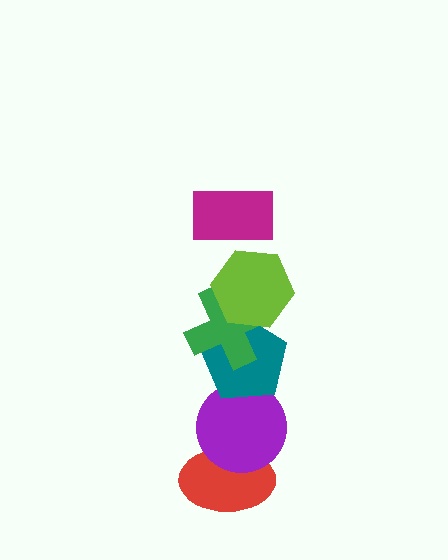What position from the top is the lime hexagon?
The lime hexagon is 2nd from the top.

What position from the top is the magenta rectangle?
The magenta rectangle is 1st from the top.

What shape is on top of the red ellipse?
The purple circle is on top of the red ellipse.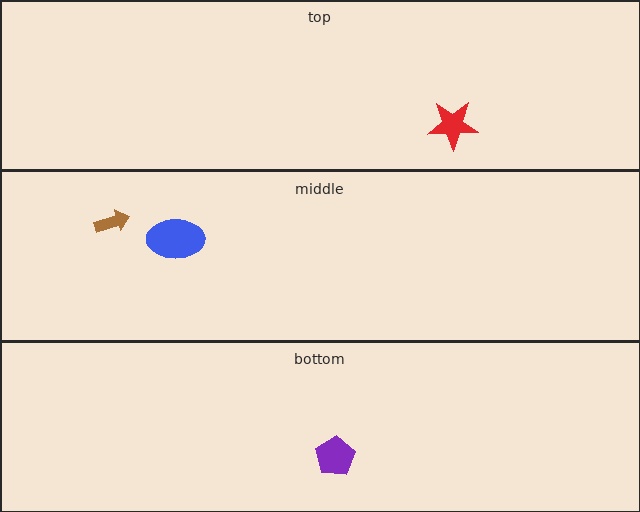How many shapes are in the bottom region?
1.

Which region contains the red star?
The top region.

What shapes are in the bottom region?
The purple pentagon.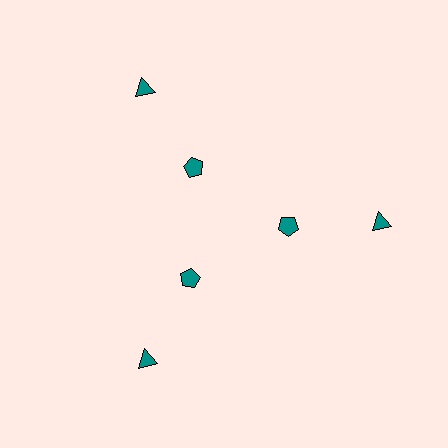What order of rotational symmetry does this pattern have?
This pattern has 3-fold rotational symmetry.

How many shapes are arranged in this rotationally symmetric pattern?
There are 6 shapes, arranged in 3 groups of 2.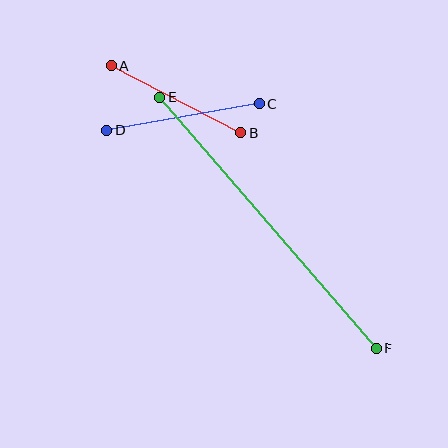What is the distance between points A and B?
The distance is approximately 146 pixels.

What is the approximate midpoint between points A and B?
The midpoint is at approximately (176, 99) pixels.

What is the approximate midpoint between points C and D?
The midpoint is at approximately (183, 117) pixels.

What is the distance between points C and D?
The distance is approximately 155 pixels.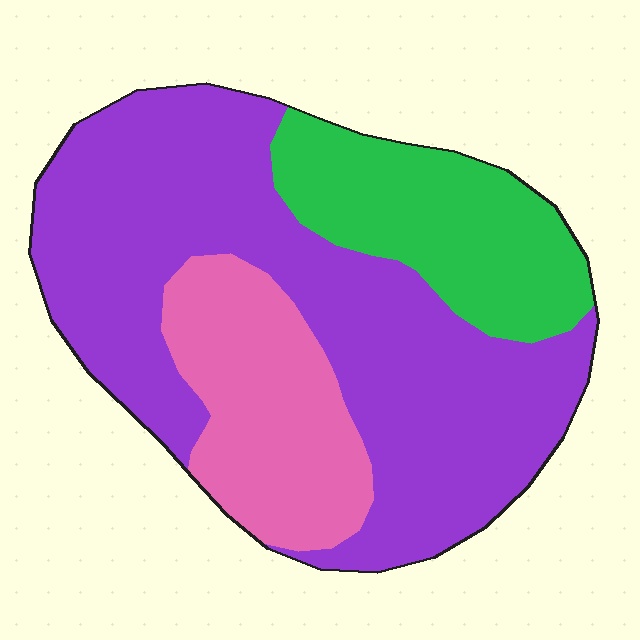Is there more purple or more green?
Purple.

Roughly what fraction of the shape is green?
Green takes up about one fifth (1/5) of the shape.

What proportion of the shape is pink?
Pink covers around 20% of the shape.